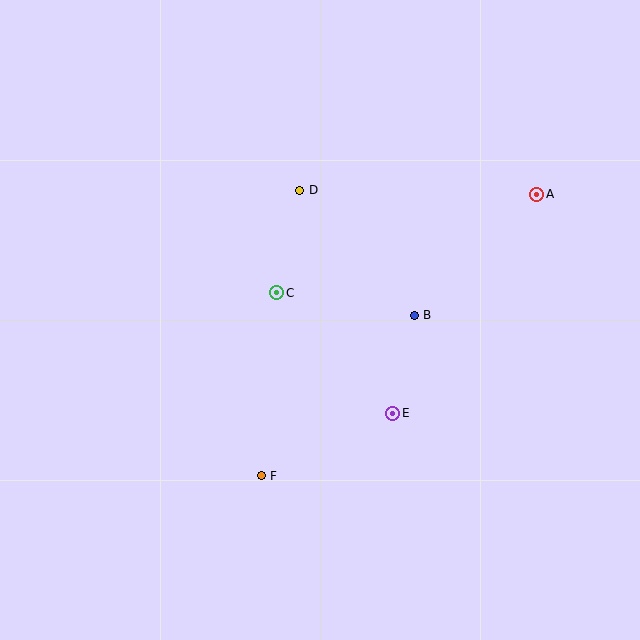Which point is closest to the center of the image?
Point C at (277, 293) is closest to the center.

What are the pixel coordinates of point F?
Point F is at (261, 476).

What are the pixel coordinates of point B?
Point B is at (414, 315).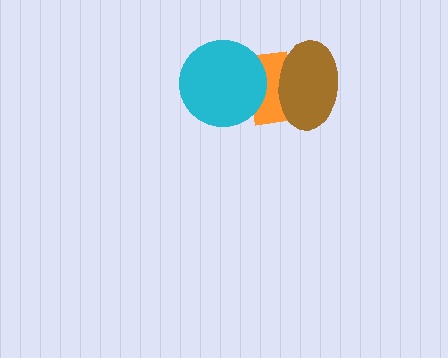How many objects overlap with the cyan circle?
1 object overlaps with the cyan circle.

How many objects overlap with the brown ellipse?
1 object overlaps with the brown ellipse.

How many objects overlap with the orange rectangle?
2 objects overlap with the orange rectangle.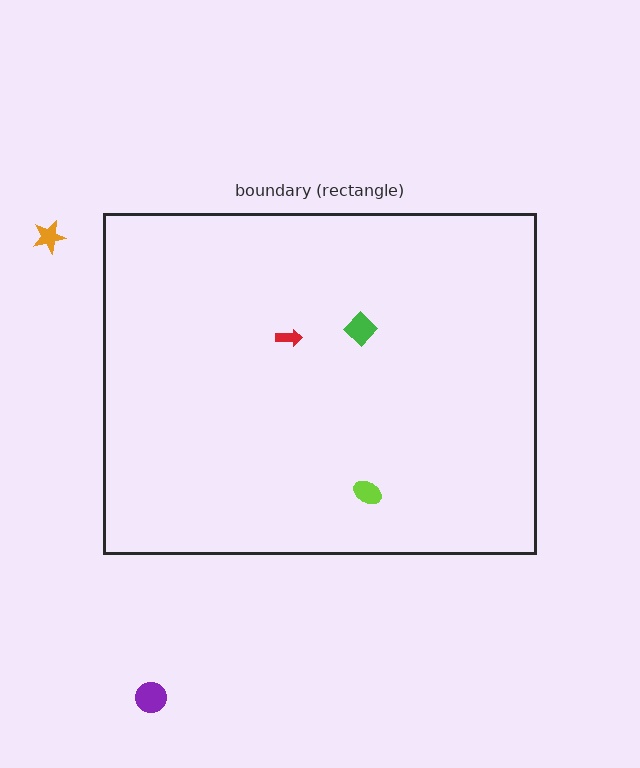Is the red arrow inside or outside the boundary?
Inside.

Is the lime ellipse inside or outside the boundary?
Inside.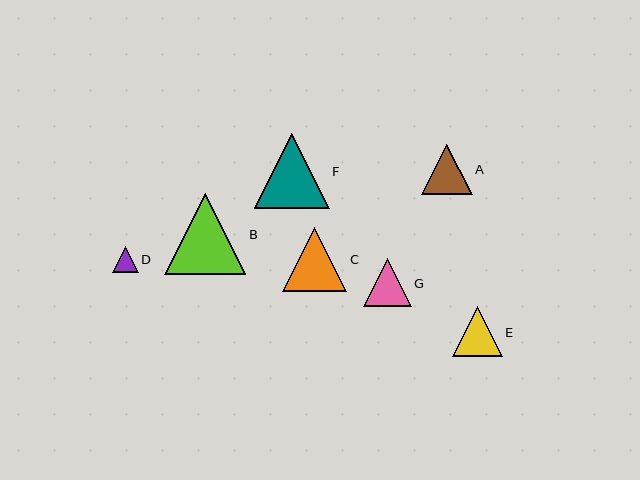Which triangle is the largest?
Triangle B is the largest with a size of approximately 82 pixels.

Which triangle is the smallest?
Triangle D is the smallest with a size of approximately 26 pixels.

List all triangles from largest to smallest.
From largest to smallest: B, F, C, A, E, G, D.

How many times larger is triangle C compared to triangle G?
Triangle C is approximately 1.3 times the size of triangle G.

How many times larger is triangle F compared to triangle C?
Triangle F is approximately 1.2 times the size of triangle C.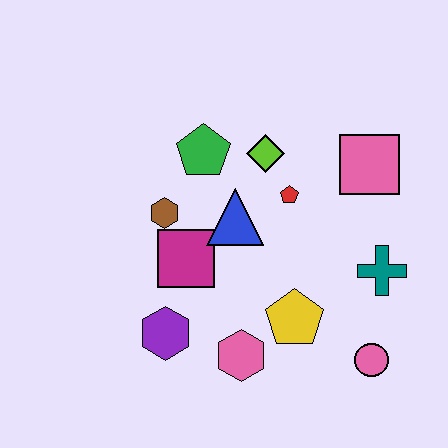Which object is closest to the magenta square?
The brown hexagon is closest to the magenta square.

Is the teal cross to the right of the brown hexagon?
Yes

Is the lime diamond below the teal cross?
No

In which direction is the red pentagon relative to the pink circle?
The red pentagon is above the pink circle.